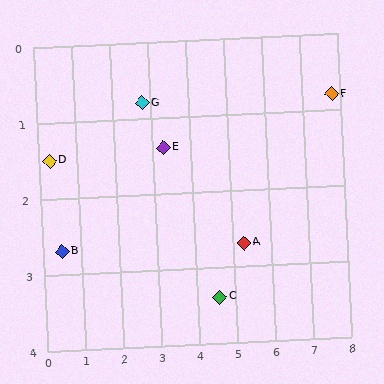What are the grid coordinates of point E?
Point E is at approximately (3.3, 1.4).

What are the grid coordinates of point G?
Point G is at approximately (2.8, 0.8).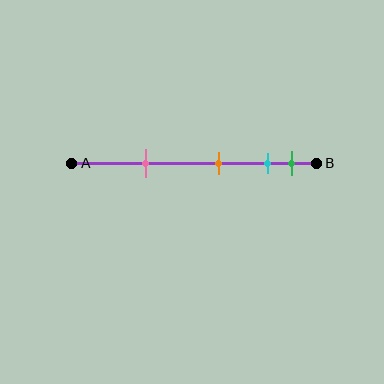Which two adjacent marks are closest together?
The cyan and green marks are the closest adjacent pair.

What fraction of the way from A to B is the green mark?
The green mark is approximately 90% (0.9) of the way from A to B.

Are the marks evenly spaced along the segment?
No, the marks are not evenly spaced.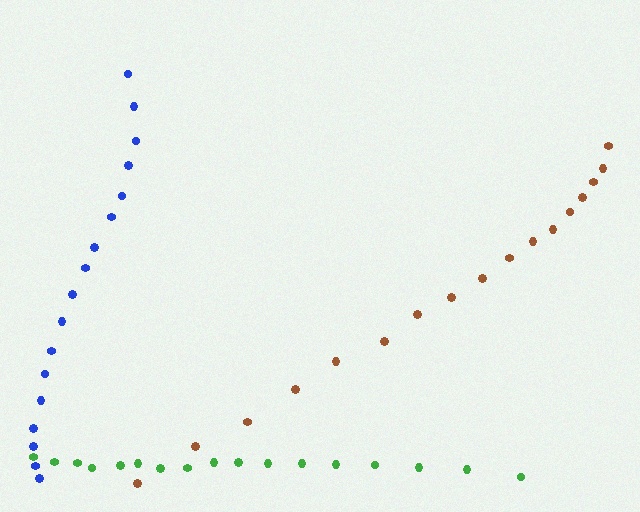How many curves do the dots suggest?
There are 3 distinct paths.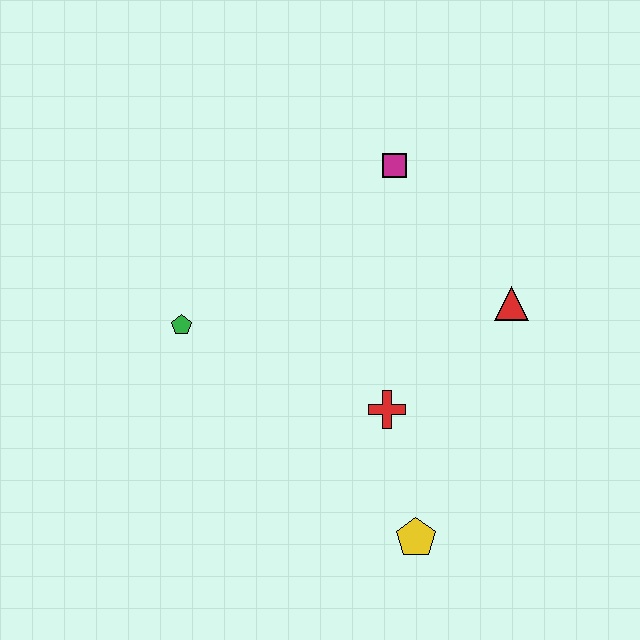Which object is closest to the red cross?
The yellow pentagon is closest to the red cross.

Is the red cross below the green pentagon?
Yes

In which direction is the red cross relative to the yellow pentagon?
The red cross is above the yellow pentagon.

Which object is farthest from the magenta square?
The yellow pentagon is farthest from the magenta square.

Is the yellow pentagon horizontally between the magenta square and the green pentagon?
No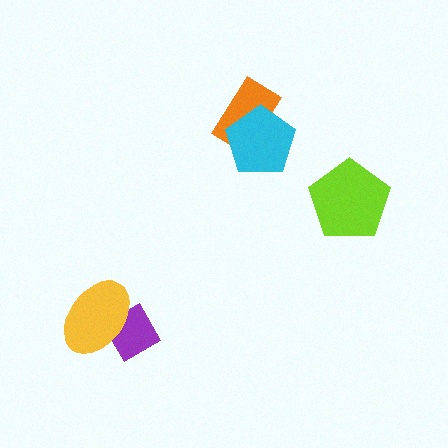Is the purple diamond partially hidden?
Yes, it is partially covered by another shape.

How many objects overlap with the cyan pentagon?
1 object overlaps with the cyan pentagon.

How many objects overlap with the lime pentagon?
0 objects overlap with the lime pentagon.